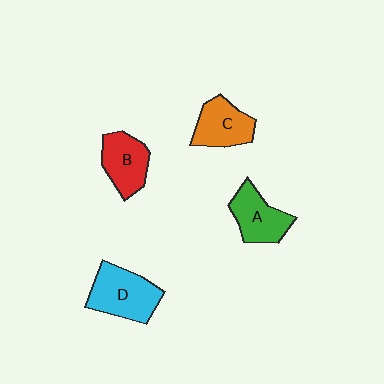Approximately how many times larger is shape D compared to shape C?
Approximately 1.3 times.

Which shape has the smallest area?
Shape C (orange).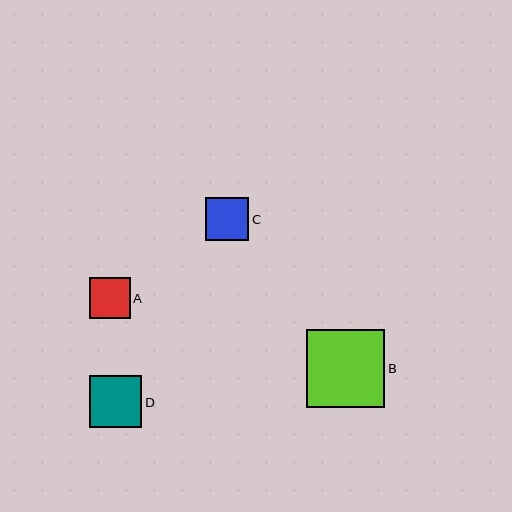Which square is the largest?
Square B is the largest with a size of approximately 78 pixels.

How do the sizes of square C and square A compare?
Square C and square A are approximately the same size.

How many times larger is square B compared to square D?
Square B is approximately 1.5 times the size of square D.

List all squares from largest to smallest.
From largest to smallest: B, D, C, A.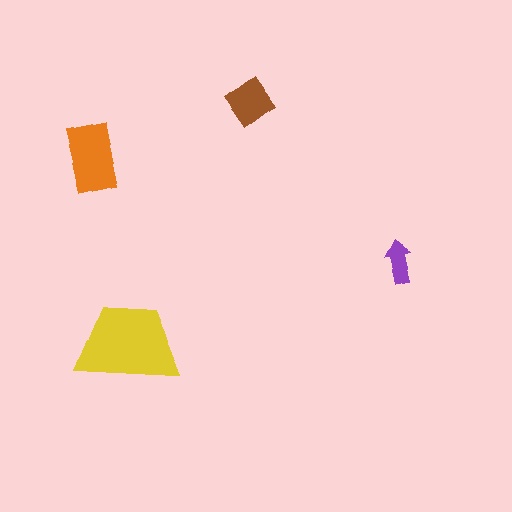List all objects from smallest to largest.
The purple arrow, the brown diamond, the orange rectangle, the yellow trapezoid.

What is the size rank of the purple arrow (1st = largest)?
4th.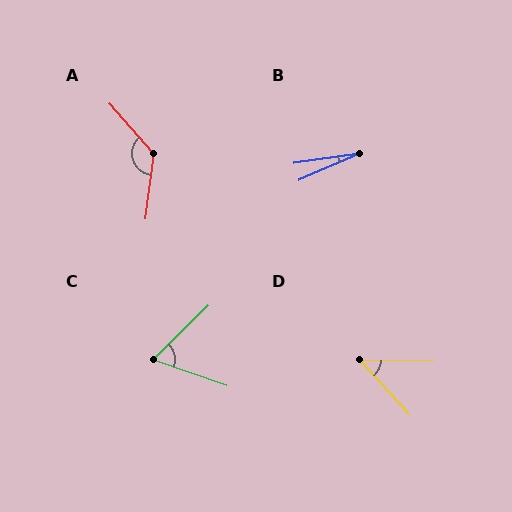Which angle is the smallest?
B, at approximately 15 degrees.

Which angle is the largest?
A, at approximately 131 degrees.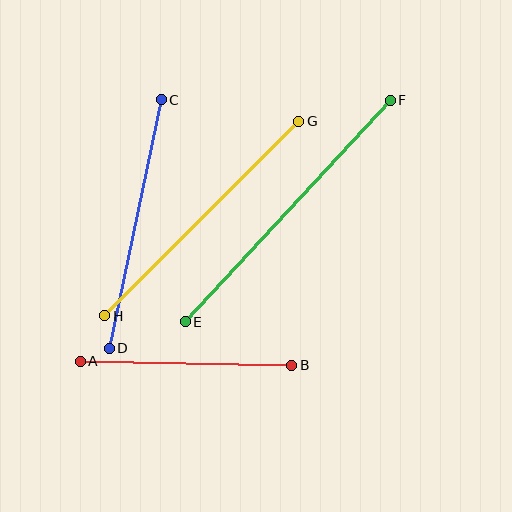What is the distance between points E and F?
The distance is approximately 302 pixels.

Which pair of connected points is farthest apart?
Points E and F are farthest apart.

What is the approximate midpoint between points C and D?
The midpoint is at approximately (135, 224) pixels.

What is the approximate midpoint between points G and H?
The midpoint is at approximately (202, 218) pixels.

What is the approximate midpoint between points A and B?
The midpoint is at approximately (186, 363) pixels.